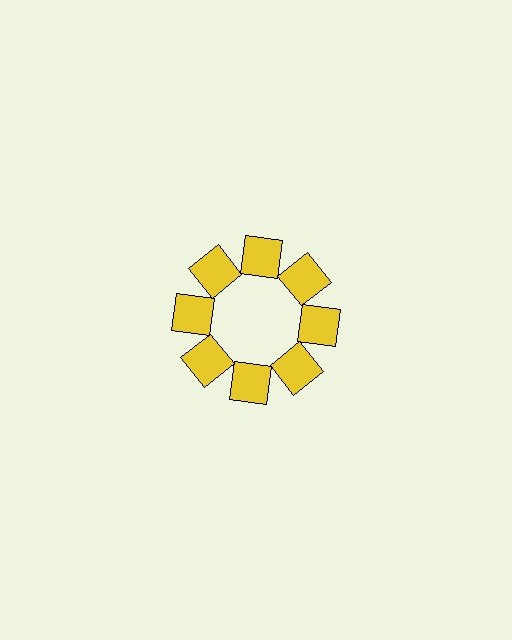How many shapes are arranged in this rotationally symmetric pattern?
There are 8 shapes, arranged in 8 groups of 1.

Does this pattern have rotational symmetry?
Yes, this pattern has 8-fold rotational symmetry. It looks the same after rotating 45 degrees around the center.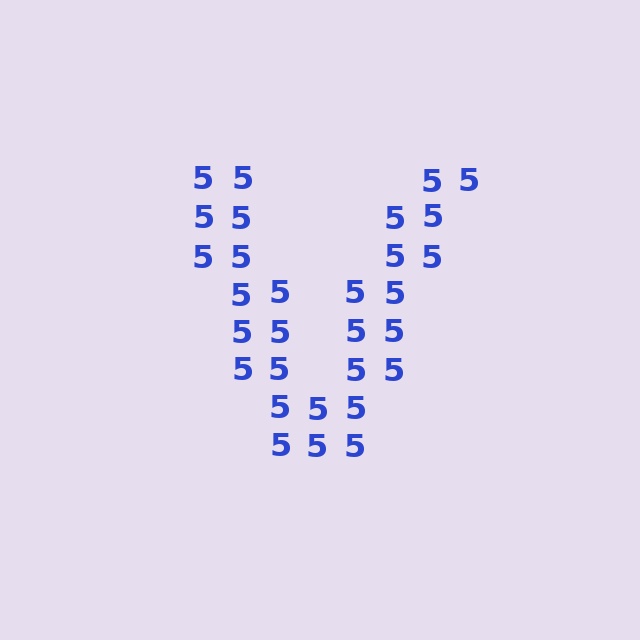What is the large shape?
The large shape is the letter V.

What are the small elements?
The small elements are digit 5's.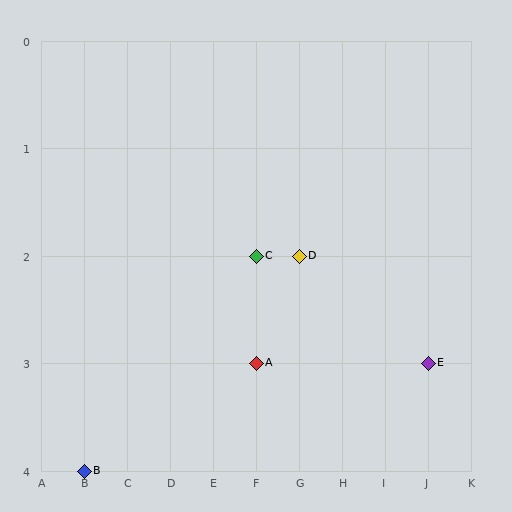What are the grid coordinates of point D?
Point D is at grid coordinates (G, 2).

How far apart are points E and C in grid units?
Points E and C are 4 columns and 1 row apart (about 4.1 grid units diagonally).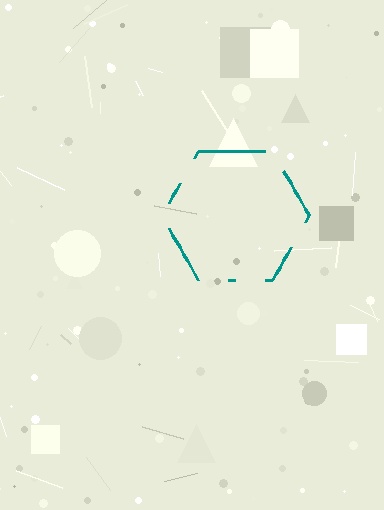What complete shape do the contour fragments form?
The contour fragments form a hexagon.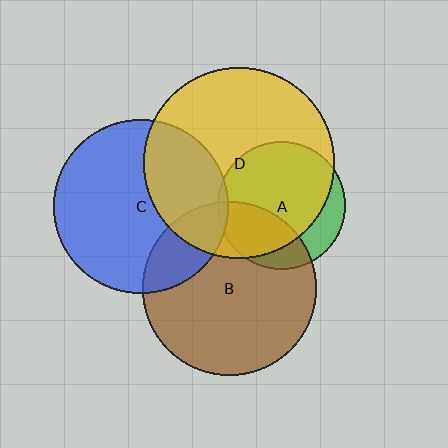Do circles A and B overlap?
Yes.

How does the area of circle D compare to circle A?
Approximately 2.2 times.